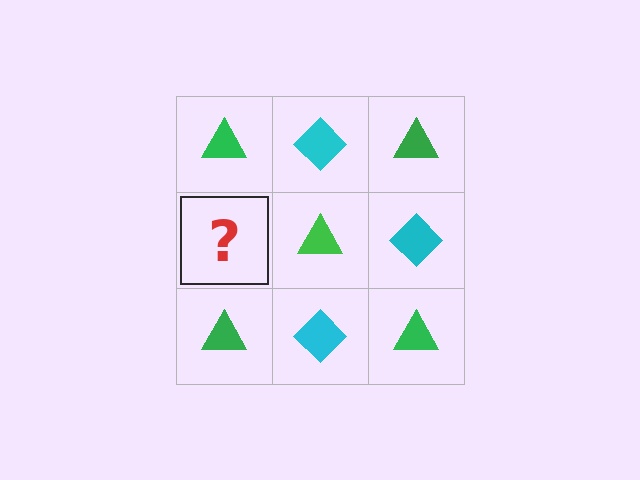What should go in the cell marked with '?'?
The missing cell should contain a cyan diamond.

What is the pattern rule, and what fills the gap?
The rule is that it alternates green triangle and cyan diamond in a checkerboard pattern. The gap should be filled with a cyan diamond.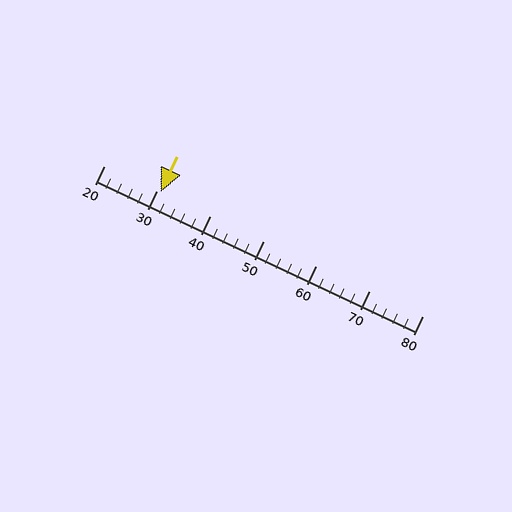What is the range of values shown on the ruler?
The ruler shows values from 20 to 80.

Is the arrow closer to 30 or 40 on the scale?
The arrow is closer to 30.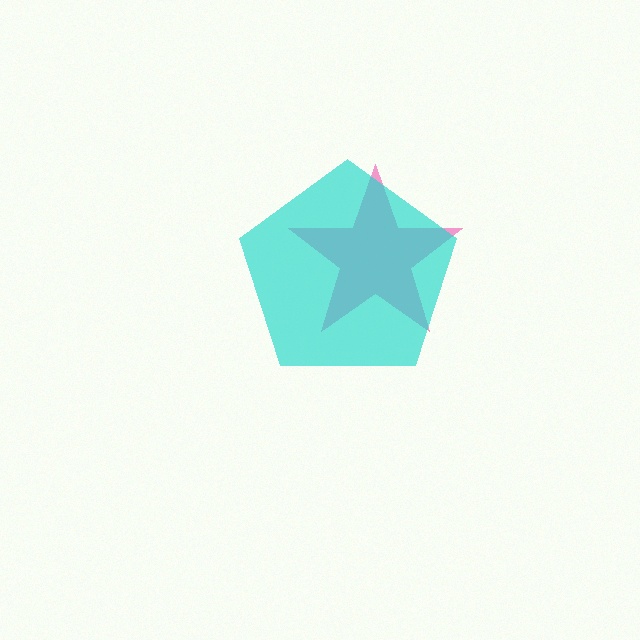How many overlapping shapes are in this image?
There are 2 overlapping shapes in the image.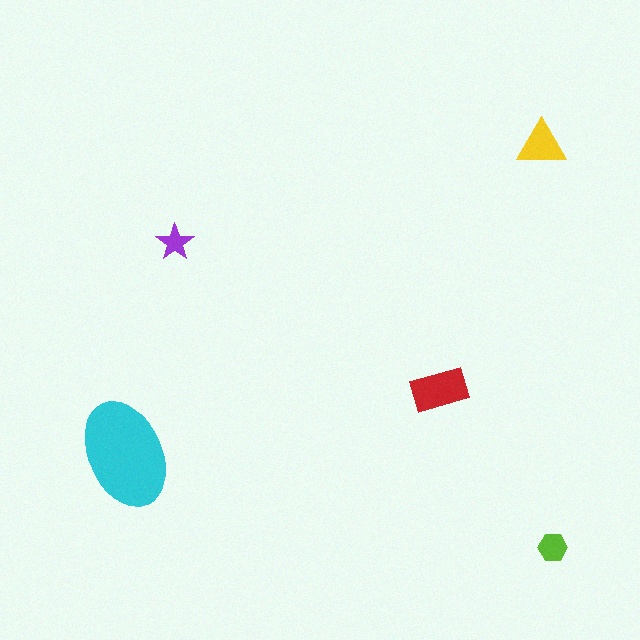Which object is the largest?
The cyan ellipse.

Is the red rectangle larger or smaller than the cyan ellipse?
Smaller.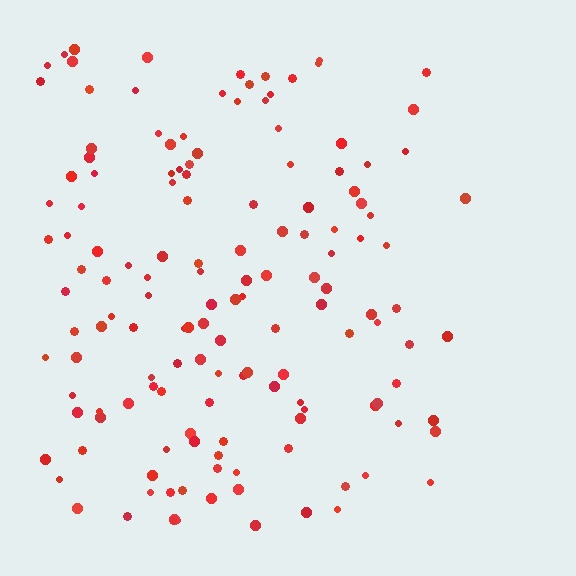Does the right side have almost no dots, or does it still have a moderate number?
Still a moderate number, just noticeably fewer than the left.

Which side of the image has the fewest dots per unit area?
The right.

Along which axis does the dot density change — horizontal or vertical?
Horizontal.